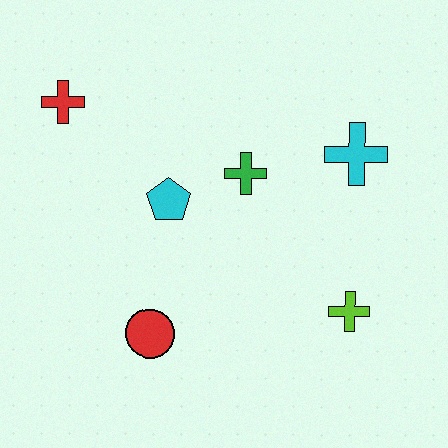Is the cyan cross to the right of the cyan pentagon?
Yes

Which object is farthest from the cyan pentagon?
The lime cross is farthest from the cyan pentagon.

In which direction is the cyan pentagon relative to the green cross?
The cyan pentagon is to the left of the green cross.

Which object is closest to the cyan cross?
The green cross is closest to the cyan cross.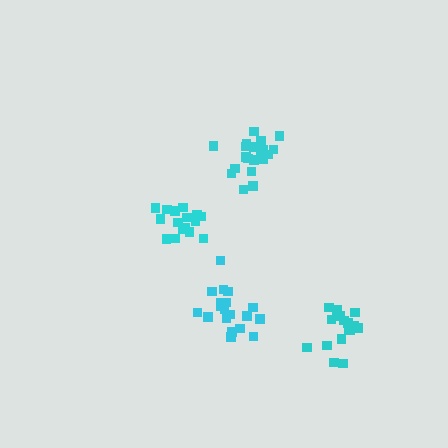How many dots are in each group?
Group 1: 16 dots, Group 2: 21 dots, Group 3: 16 dots, Group 4: 19 dots (72 total).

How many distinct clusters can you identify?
There are 4 distinct clusters.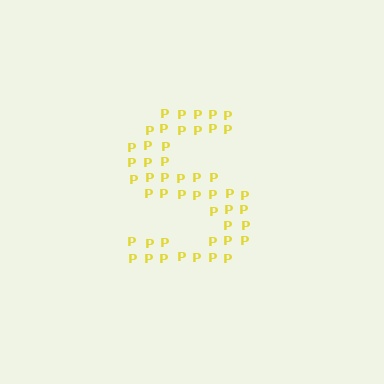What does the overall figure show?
The overall figure shows the letter S.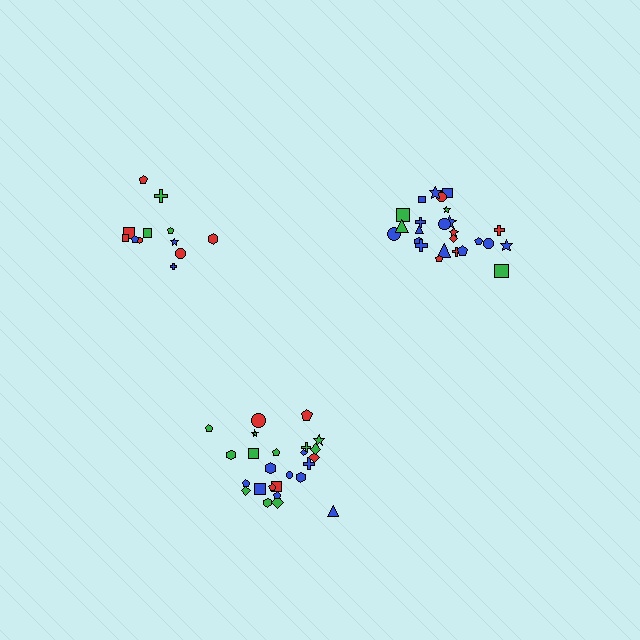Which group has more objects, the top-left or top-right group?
The top-right group.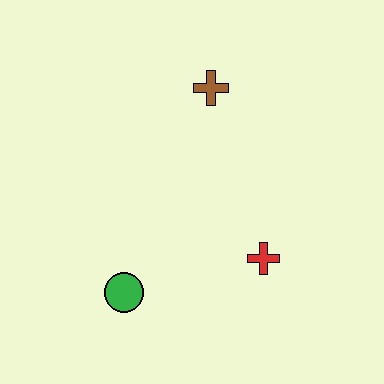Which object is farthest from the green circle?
The brown cross is farthest from the green circle.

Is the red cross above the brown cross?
No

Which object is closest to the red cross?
The green circle is closest to the red cross.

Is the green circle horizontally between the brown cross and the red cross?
No